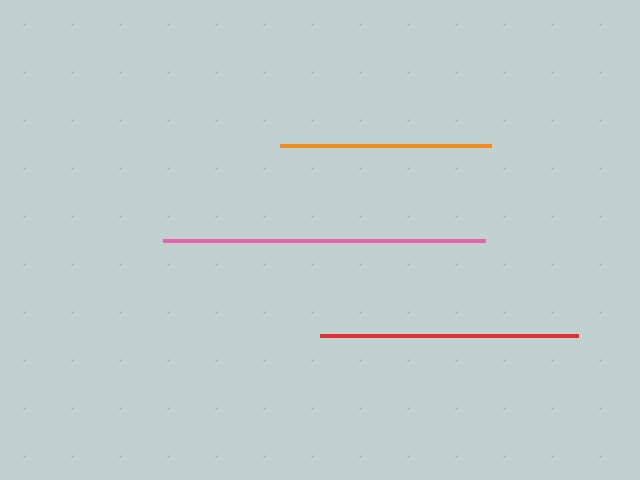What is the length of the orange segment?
The orange segment is approximately 211 pixels long.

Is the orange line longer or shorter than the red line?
The red line is longer than the orange line.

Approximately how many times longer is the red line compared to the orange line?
The red line is approximately 1.2 times the length of the orange line.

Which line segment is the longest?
The pink line is the longest at approximately 322 pixels.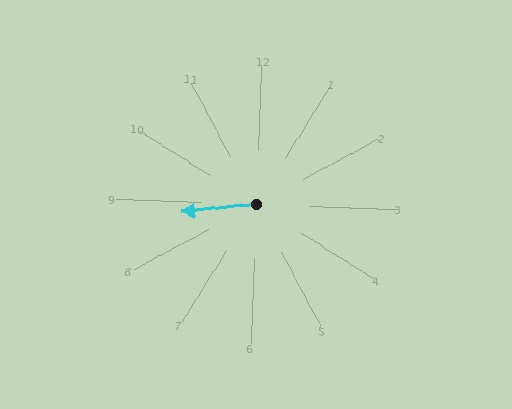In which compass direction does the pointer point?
West.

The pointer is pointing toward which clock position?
Roughly 9 o'clock.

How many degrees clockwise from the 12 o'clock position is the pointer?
Approximately 262 degrees.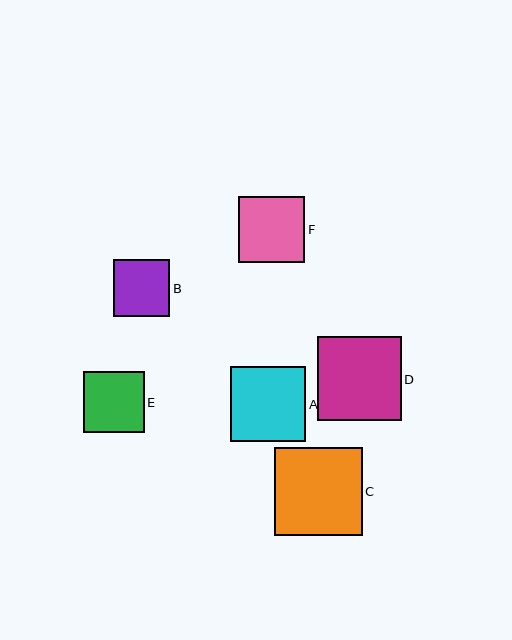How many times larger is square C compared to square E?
Square C is approximately 1.4 times the size of square E.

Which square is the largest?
Square C is the largest with a size of approximately 88 pixels.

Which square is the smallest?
Square B is the smallest with a size of approximately 56 pixels.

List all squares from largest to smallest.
From largest to smallest: C, D, A, F, E, B.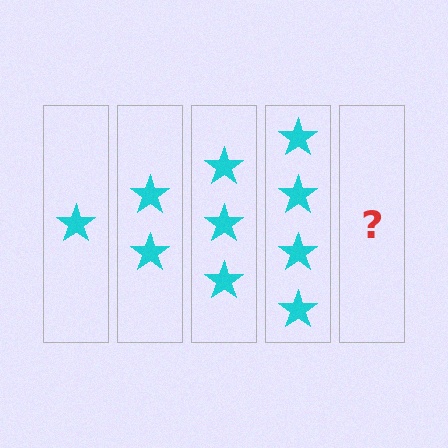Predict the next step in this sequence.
The next step is 5 stars.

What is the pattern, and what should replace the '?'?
The pattern is that each step adds one more star. The '?' should be 5 stars.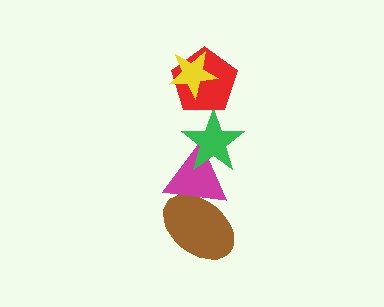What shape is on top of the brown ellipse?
The magenta triangle is on top of the brown ellipse.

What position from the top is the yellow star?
The yellow star is 1st from the top.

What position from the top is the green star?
The green star is 3rd from the top.